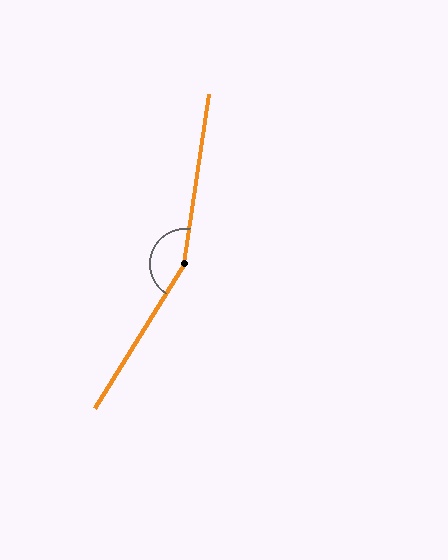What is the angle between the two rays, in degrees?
Approximately 157 degrees.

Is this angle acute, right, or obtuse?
It is obtuse.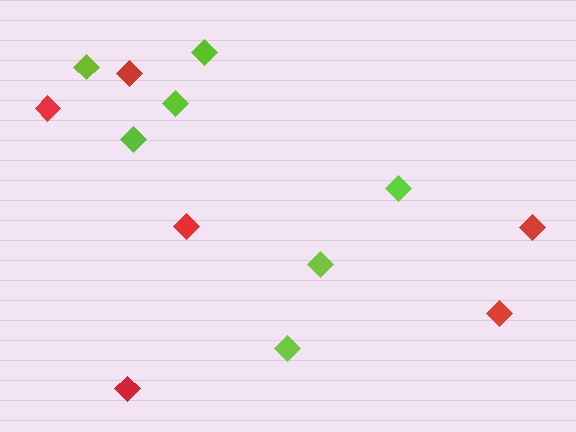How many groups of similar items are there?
There are 2 groups: one group of lime diamonds (7) and one group of red diamonds (6).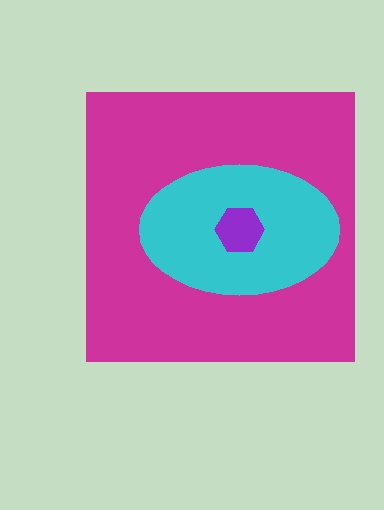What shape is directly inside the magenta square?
The cyan ellipse.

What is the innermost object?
The purple hexagon.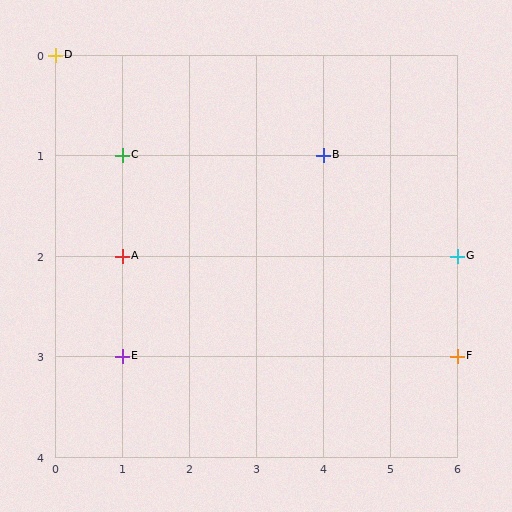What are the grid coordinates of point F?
Point F is at grid coordinates (6, 3).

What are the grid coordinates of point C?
Point C is at grid coordinates (1, 1).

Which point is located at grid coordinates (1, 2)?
Point A is at (1, 2).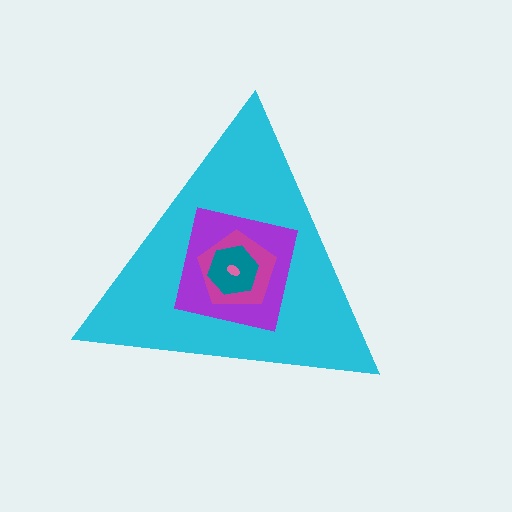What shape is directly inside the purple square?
The magenta pentagon.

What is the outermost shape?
The cyan triangle.